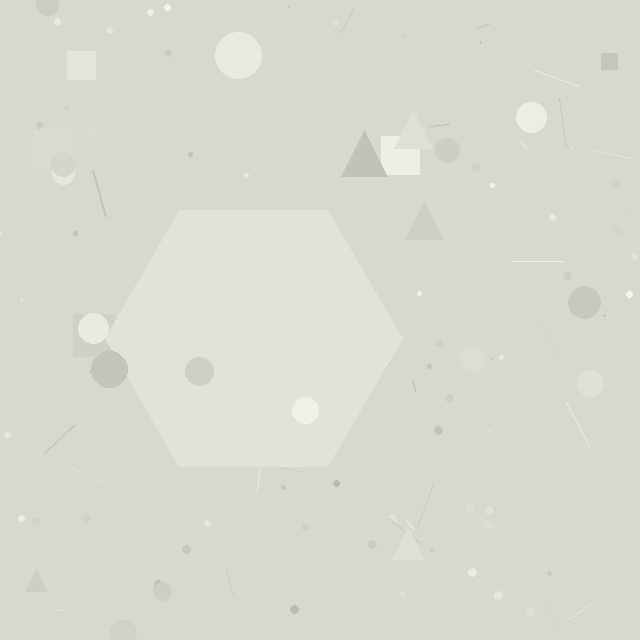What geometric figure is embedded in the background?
A hexagon is embedded in the background.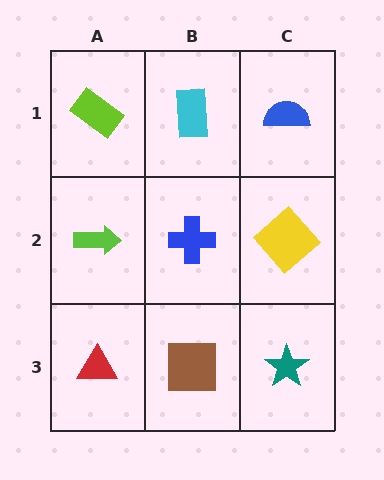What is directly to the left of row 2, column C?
A blue cross.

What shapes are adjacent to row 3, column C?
A yellow diamond (row 2, column C), a brown square (row 3, column B).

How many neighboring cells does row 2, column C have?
3.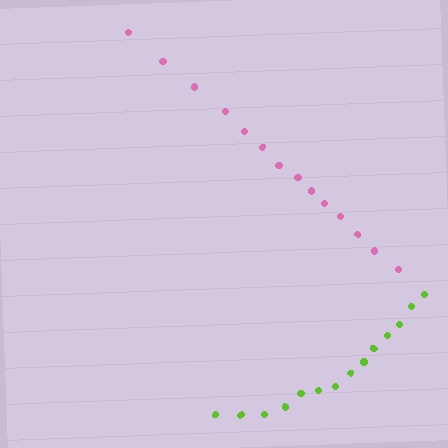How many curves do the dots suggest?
There are 2 distinct paths.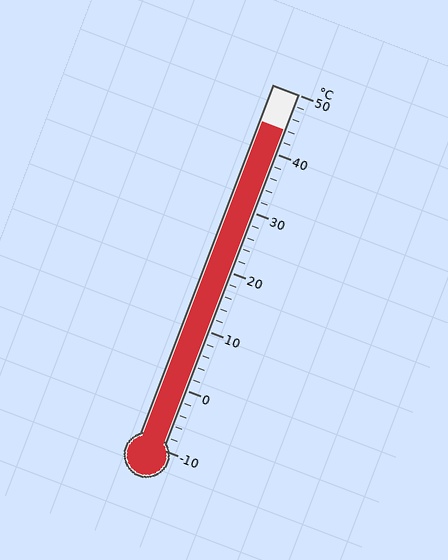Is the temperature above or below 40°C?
The temperature is above 40°C.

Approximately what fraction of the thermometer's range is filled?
The thermometer is filled to approximately 90% of its range.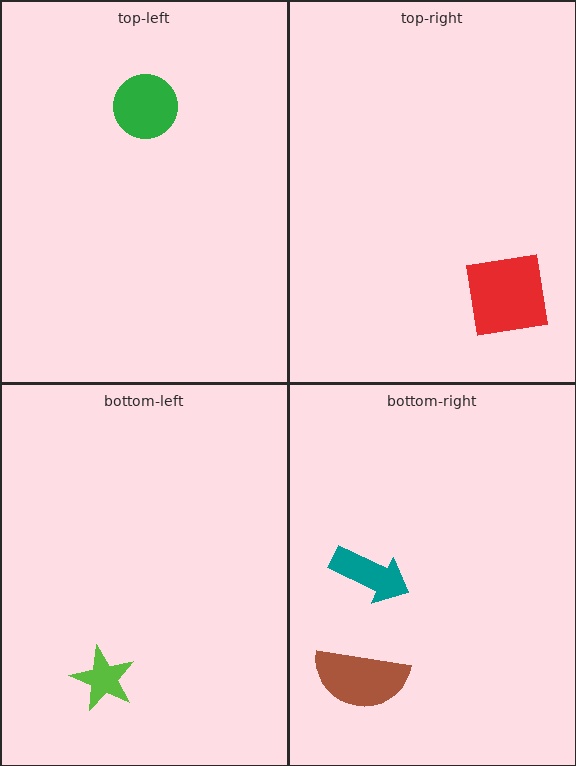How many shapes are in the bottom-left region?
1.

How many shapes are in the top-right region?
1.